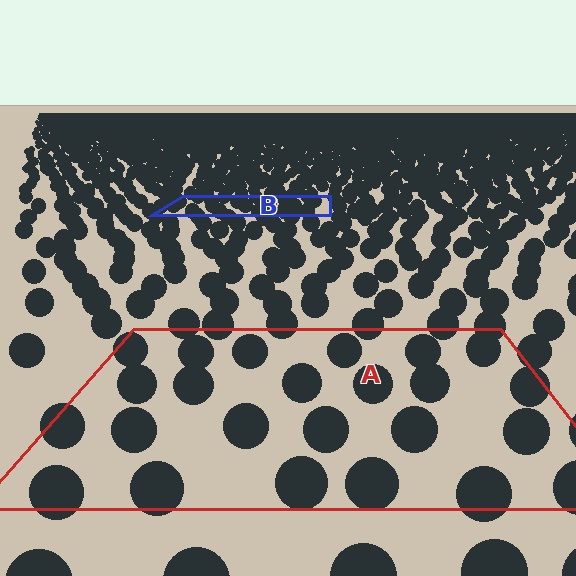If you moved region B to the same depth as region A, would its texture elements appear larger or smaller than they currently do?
They would appear larger. At a closer depth, the same texture elements are projected at a bigger on-screen size.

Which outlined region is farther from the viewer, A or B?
Region B is farther from the viewer — the texture elements inside it appear smaller and more densely packed.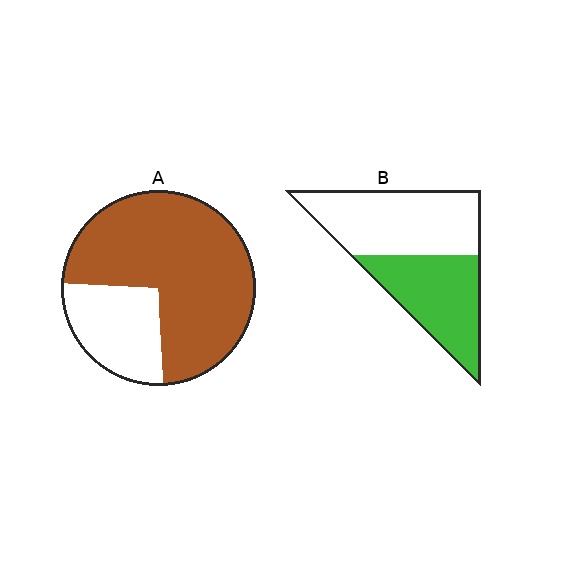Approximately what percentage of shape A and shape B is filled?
A is approximately 75% and B is approximately 45%.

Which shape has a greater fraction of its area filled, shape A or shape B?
Shape A.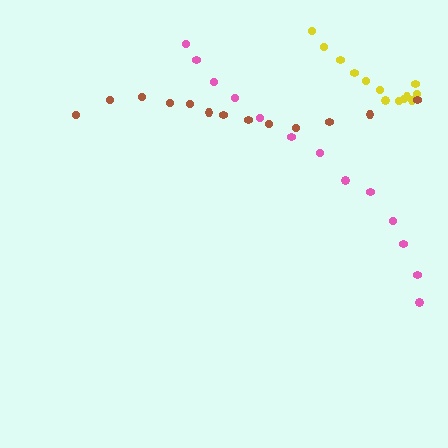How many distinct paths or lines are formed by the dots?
There are 3 distinct paths.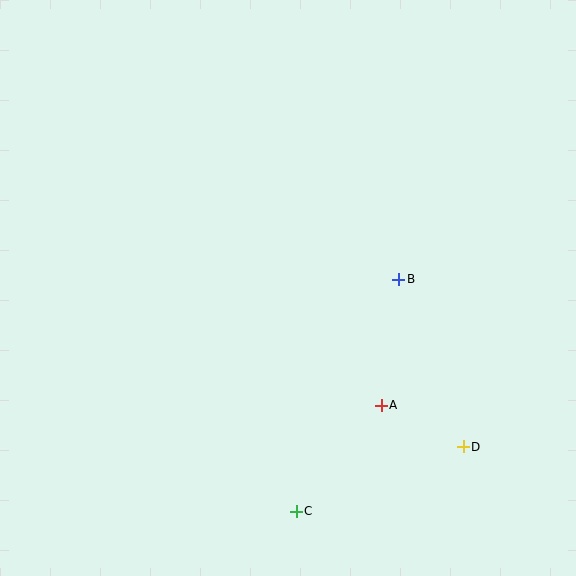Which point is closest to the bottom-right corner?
Point D is closest to the bottom-right corner.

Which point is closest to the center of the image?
Point B at (399, 279) is closest to the center.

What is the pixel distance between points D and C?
The distance between D and C is 179 pixels.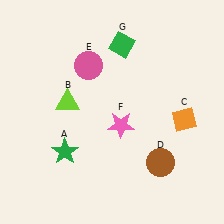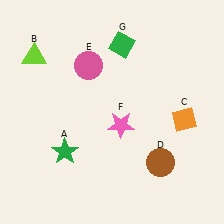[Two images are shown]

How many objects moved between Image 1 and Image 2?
1 object moved between the two images.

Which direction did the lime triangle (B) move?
The lime triangle (B) moved up.